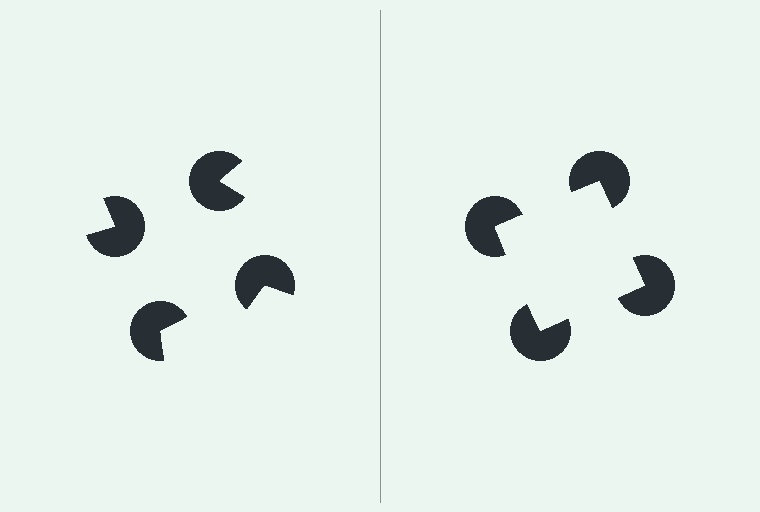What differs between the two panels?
The pac-man discs are positioned identically on both sides; only the wedge orientations differ. On the right they align to a square; on the left they are misaligned.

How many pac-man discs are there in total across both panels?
8 — 4 on each side.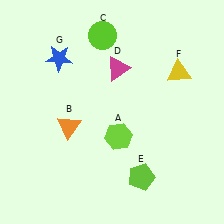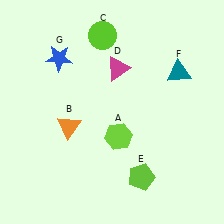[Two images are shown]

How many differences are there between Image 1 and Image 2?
There is 1 difference between the two images.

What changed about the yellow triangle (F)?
In Image 1, F is yellow. In Image 2, it changed to teal.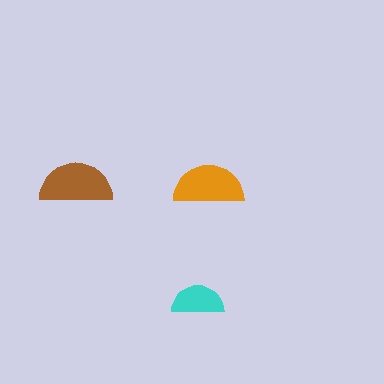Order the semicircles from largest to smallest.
the brown one, the orange one, the cyan one.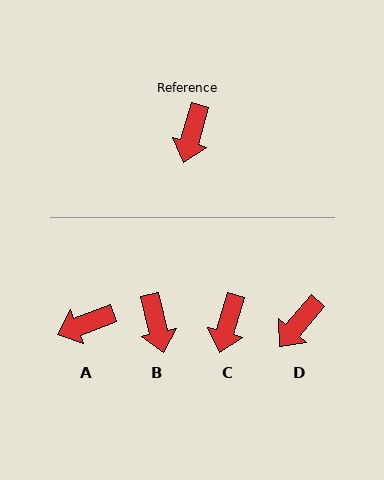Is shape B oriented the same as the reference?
No, it is off by about 29 degrees.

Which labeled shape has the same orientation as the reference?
C.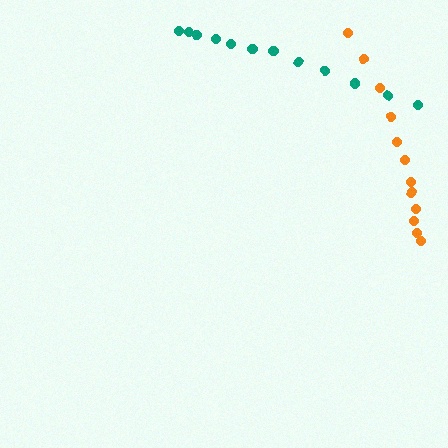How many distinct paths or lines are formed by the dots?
There are 2 distinct paths.